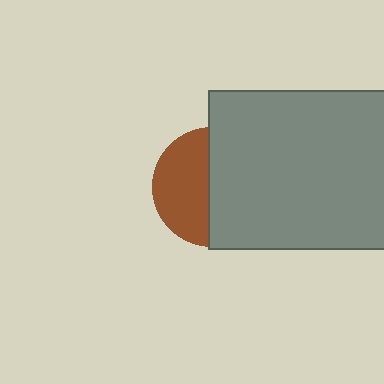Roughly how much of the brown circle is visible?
A small part of it is visible (roughly 45%).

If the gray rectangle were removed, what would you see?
You would see the complete brown circle.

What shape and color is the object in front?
The object in front is a gray rectangle.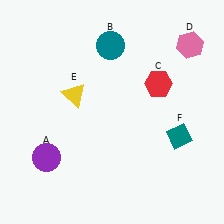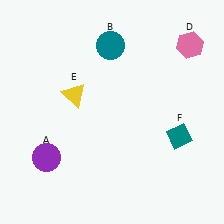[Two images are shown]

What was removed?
The red hexagon (C) was removed in Image 2.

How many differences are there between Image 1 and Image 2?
There is 1 difference between the two images.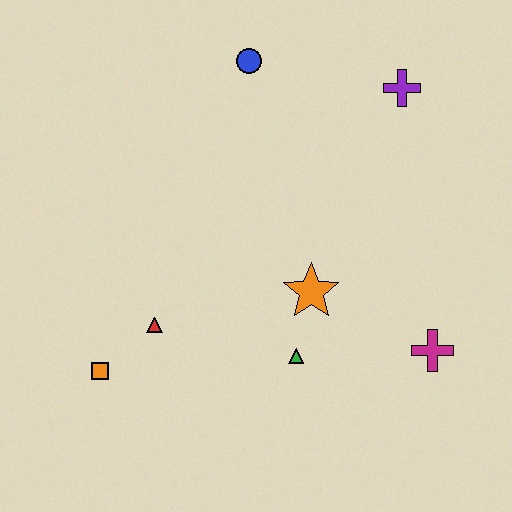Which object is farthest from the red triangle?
The purple cross is farthest from the red triangle.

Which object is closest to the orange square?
The red triangle is closest to the orange square.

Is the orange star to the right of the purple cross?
No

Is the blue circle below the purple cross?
No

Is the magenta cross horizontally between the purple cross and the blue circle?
No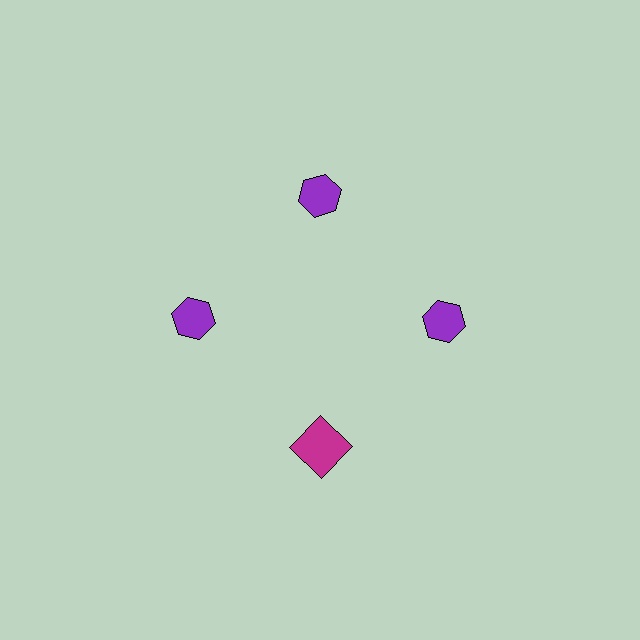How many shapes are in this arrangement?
There are 4 shapes arranged in a ring pattern.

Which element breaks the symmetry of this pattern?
The magenta square at roughly the 6 o'clock position breaks the symmetry. All other shapes are purple hexagons.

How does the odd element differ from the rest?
It differs in both color (magenta instead of purple) and shape (square instead of hexagon).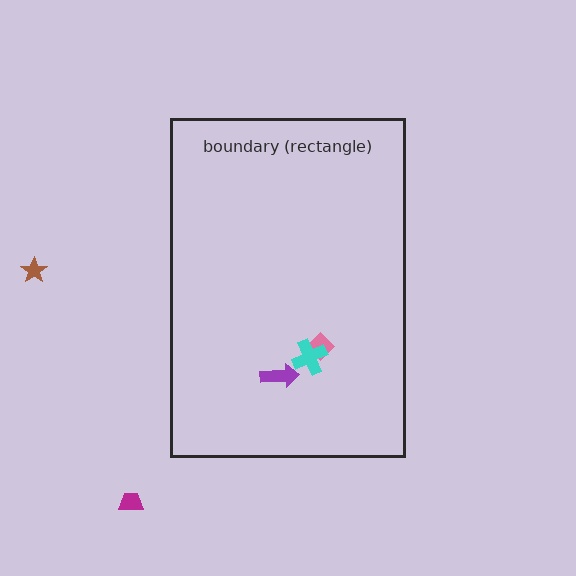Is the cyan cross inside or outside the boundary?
Inside.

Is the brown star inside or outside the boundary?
Outside.